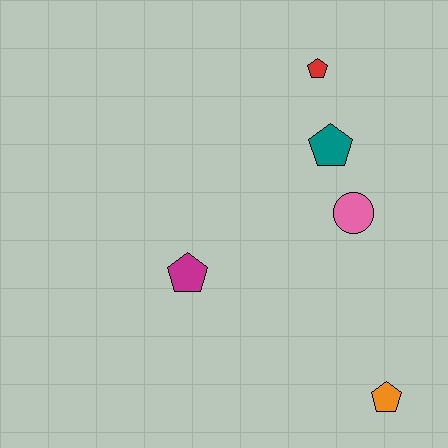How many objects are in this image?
There are 5 objects.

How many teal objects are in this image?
There is 1 teal object.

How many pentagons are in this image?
There are 4 pentagons.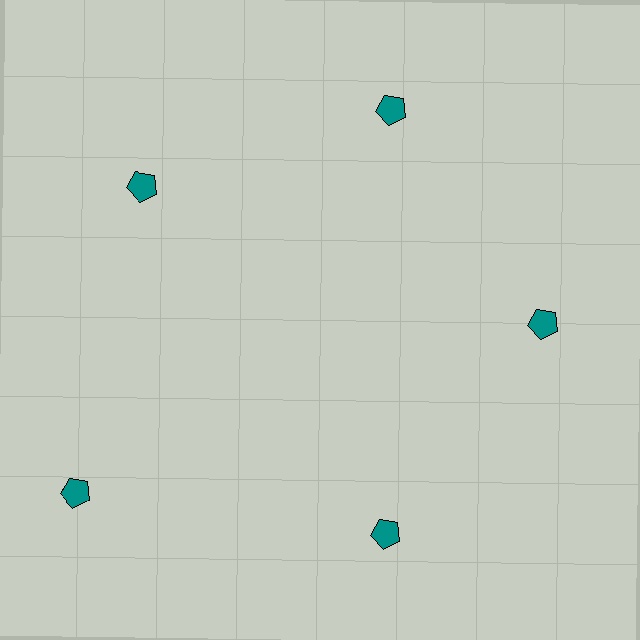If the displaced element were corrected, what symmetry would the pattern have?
It would have 5-fold rotational symmetry — the pattern would map onto itself every 72 degrees.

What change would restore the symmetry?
The symmetry would be restored by moving it inward, back onto the ring so that all 5 pentagons sit at equal angles and equal distance from the center.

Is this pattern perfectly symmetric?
No. The 5 teal pentagons are arranged in a ring, but one element near the 8 o'clock position is pushed outward from the center, breaking the 5-fold rotational symmetry.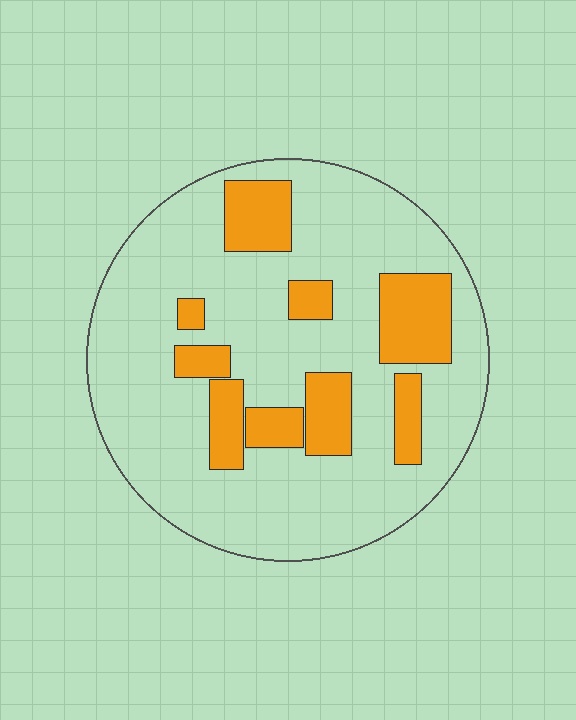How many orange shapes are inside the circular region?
9.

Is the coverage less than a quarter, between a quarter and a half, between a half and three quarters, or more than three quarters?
Less than a quarter.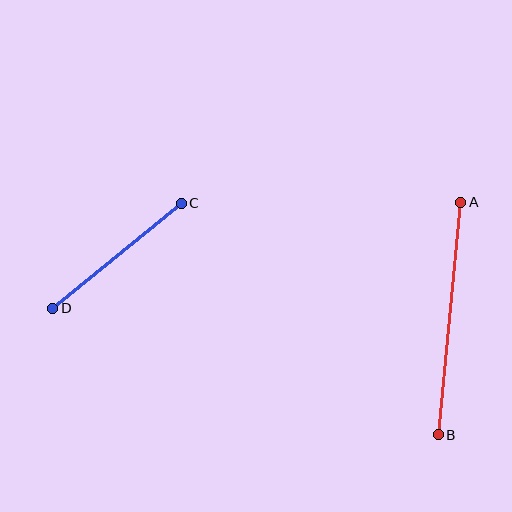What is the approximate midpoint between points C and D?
The midpoint is at approximately (117, 256) pixels.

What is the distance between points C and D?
The distance is approximately 166 pixels.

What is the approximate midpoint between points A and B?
The midpoint is at approximately (449, 318) pixels.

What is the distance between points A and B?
The distance is approximately 234 pixels.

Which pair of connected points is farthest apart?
Points A and B are farthest apart.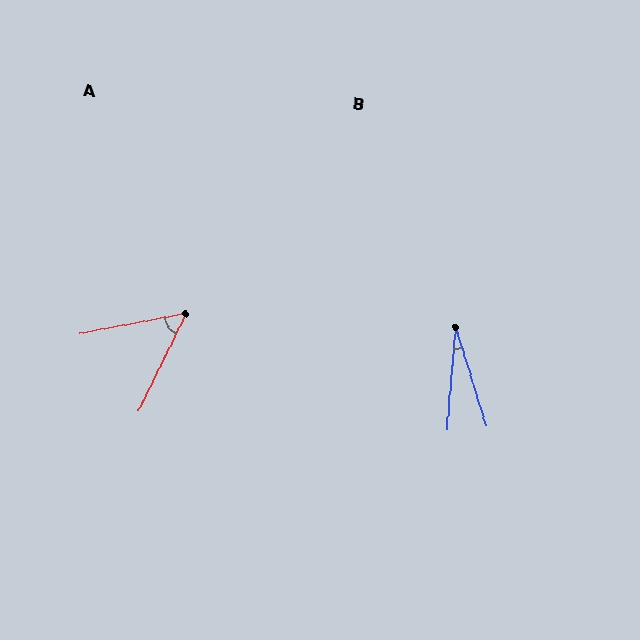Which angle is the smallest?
B, at approximately 22 degrees.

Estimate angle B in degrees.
Approximately 22 degrees.